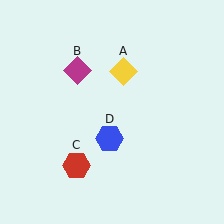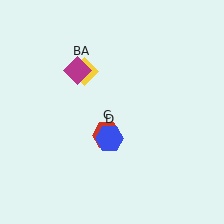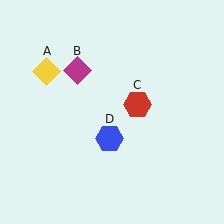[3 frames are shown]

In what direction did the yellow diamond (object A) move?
The yellow diamond (object A) moved left.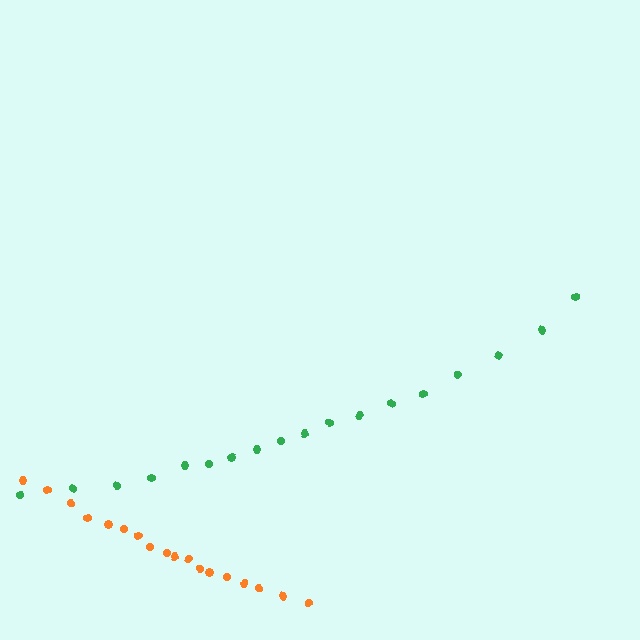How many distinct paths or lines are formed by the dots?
There are 2 distinct paths.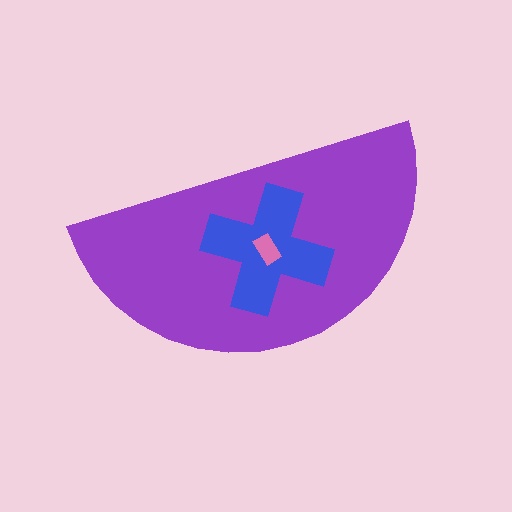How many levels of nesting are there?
3.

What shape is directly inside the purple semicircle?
The blue cross.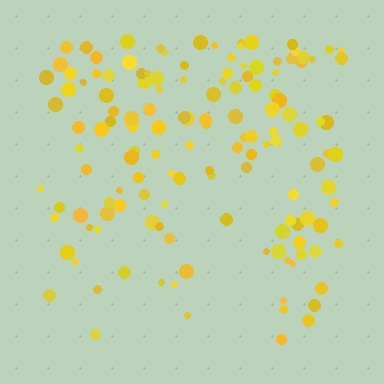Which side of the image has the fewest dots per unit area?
The bottom.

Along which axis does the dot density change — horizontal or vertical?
Vertical.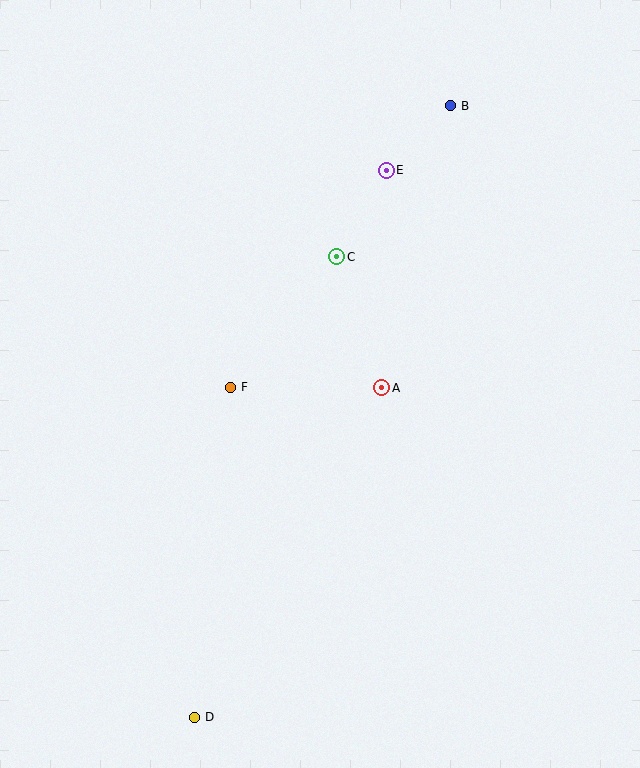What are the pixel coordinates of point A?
Point A is at (382, 388).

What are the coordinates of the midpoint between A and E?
The midpoint between A and E is at (384, 279).